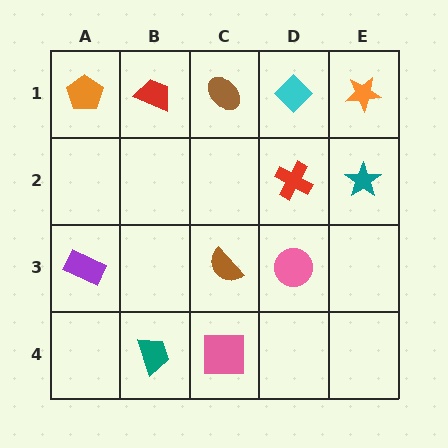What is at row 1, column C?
A brown ellipse.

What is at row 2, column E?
A teal star.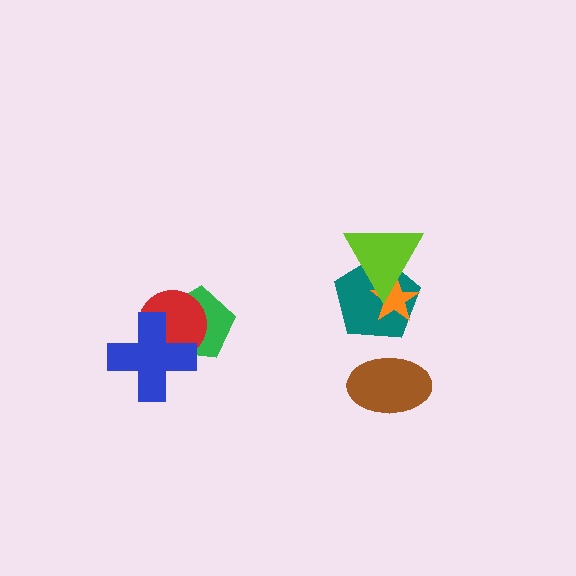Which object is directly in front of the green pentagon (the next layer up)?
The red circle is directly in front of the green pentagon.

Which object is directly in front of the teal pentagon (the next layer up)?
The orange star is directly in front of the teal pentagon.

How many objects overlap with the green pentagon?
2 objects overlap with the green pentagon.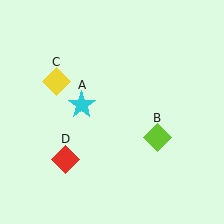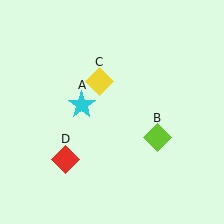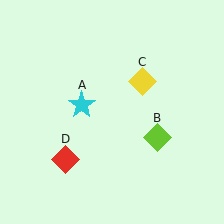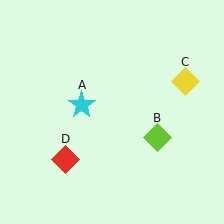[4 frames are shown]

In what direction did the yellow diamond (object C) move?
The yellow diamond (object C) moved right.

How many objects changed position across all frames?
1 object changed position: yellow diamond (object C).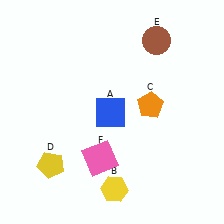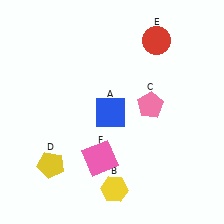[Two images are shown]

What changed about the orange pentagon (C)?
In Image 1, C is orange. In Image 2, it changed to pink.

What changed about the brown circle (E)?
In Image 1, E is brown. In Image 2, it changed to red.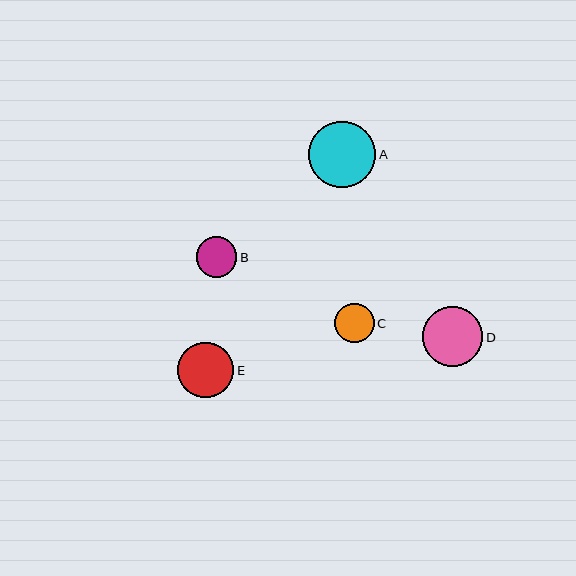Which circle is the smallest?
Circle C is the smallest with a size of approximately 40 pixels.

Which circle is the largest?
Circle A is the largest with a size of approximately 67 pixels.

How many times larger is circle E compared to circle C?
Circle E is approximately 1.4 times the size of circle C.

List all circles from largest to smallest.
From largest to smallest: A, D, E, B, C.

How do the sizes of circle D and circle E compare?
Circle D and circle E are approximately the same size.